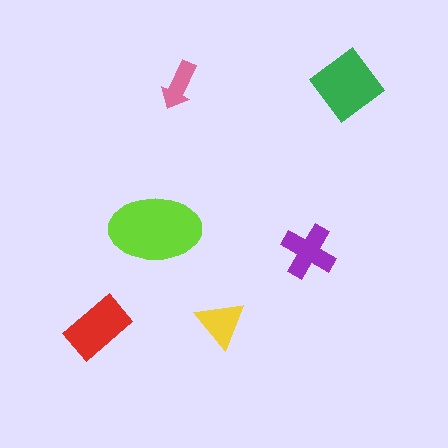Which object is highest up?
The green diamond is topmost.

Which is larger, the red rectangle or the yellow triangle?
The red rectangle.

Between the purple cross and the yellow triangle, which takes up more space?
The purple cross.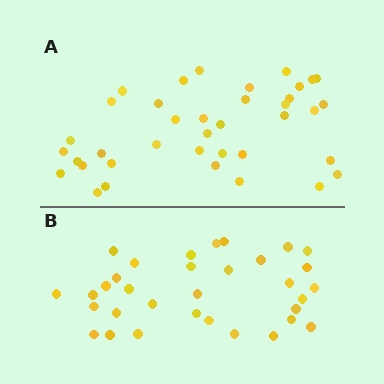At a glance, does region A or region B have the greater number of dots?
Region A (the top region) has more dots.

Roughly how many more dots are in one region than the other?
Region A has about 5 more dots than region B.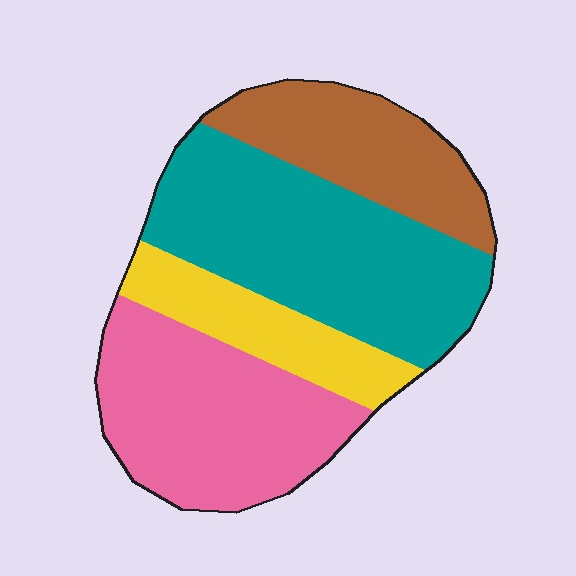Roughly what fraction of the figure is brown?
Brown takes up between a sixth and a third of the figure.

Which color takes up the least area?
Yellow, at roughly 15%.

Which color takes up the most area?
Teal, at roughly 35%.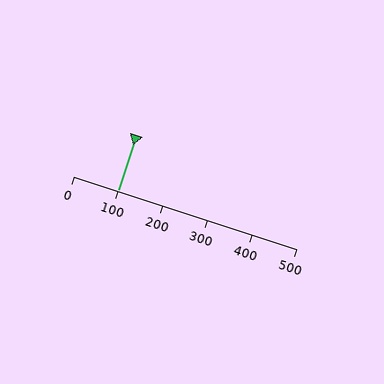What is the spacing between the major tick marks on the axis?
The major ticks are spaced 100 apart.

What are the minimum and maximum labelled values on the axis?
The axis runs from 0 to 500.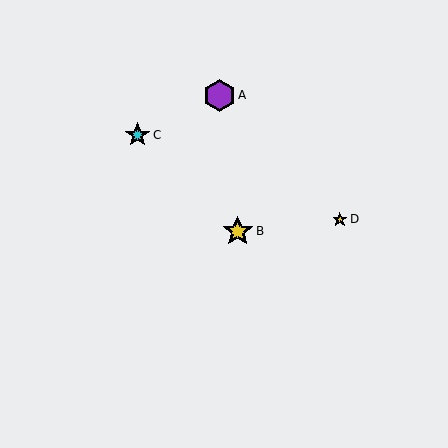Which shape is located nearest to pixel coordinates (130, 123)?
The cyan star (labeled C) at (138, 135) is nearest to that location.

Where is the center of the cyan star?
The center of the cyan star is at (138, 135).